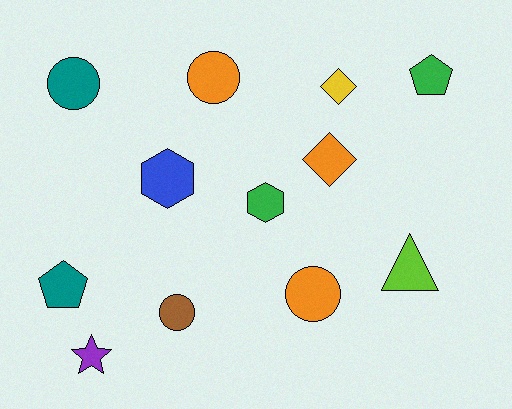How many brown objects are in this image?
There is 1 brown object.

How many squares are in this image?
There are no squares.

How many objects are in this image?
There are 12 objects.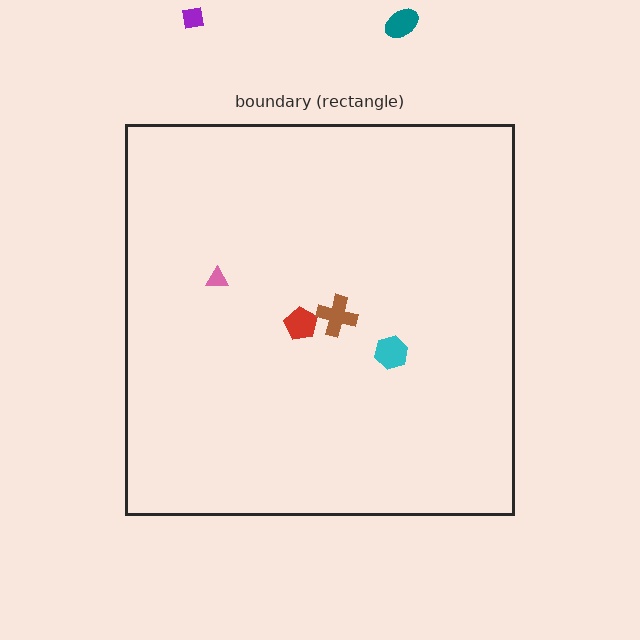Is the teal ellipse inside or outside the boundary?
Outside.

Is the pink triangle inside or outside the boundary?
Inside.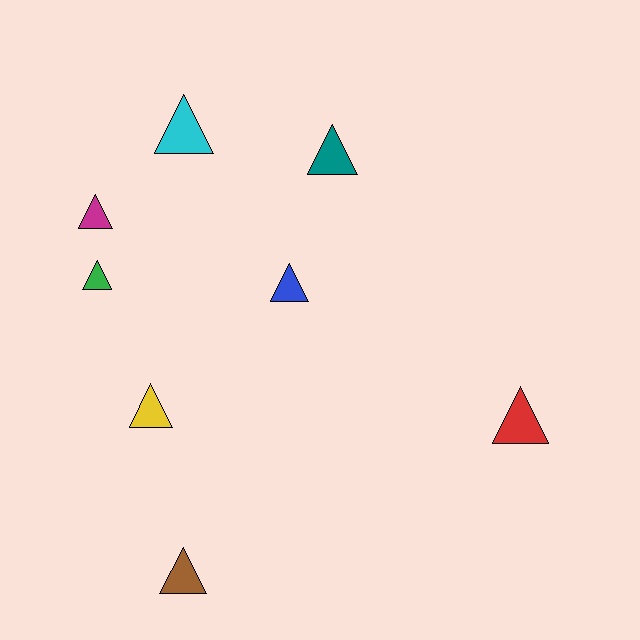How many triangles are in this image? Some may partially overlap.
There are 8 triangles.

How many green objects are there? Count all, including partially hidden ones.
There is 1 green object.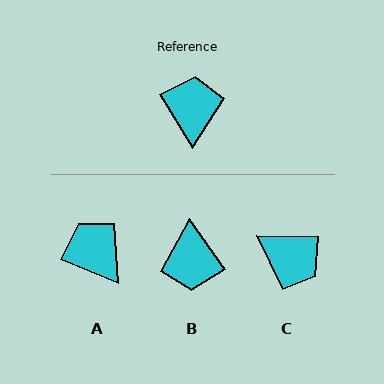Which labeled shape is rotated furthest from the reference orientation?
B, about 176 degrees away.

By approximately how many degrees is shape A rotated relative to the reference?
Approximately 37 degrees counter-clockwise.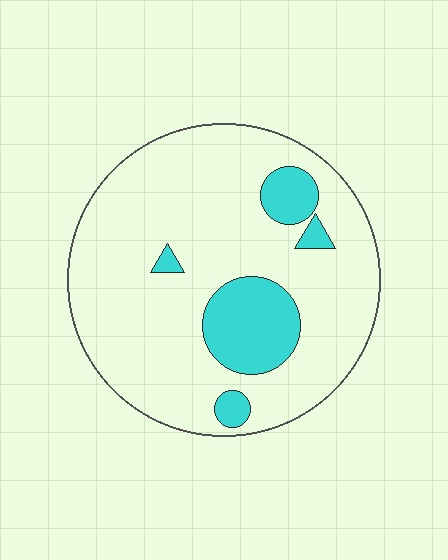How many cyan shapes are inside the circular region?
5.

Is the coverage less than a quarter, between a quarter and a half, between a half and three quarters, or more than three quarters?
Less than a quarter.